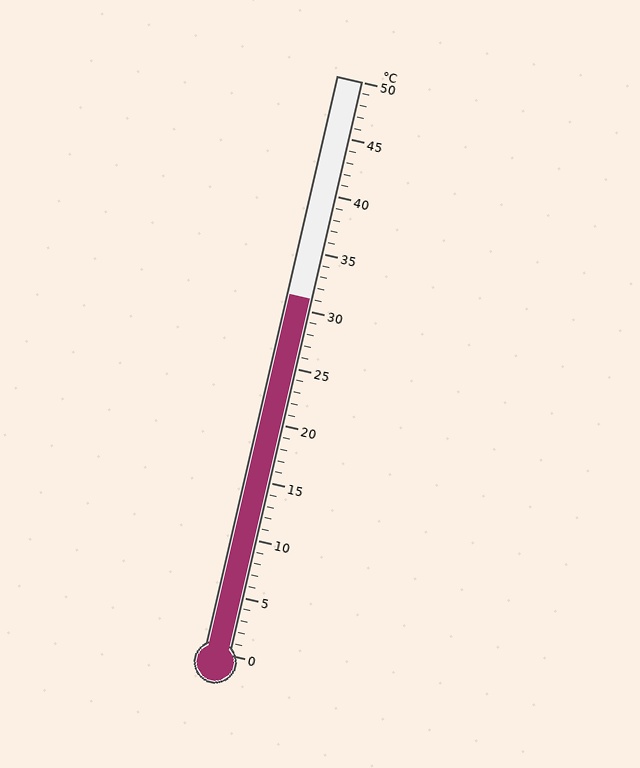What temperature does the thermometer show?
The thermometer shows approximately 31°C.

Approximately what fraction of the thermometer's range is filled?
The thermometer is filled to approximately 60% of its range.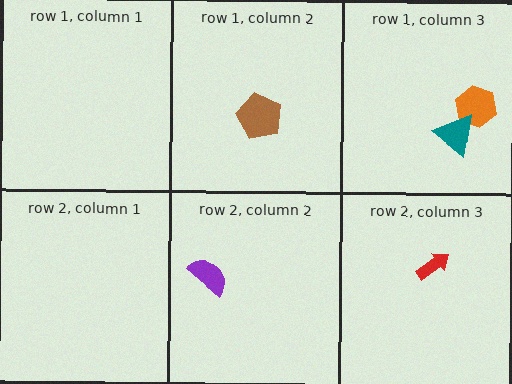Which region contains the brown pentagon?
The row 1, column 2 region.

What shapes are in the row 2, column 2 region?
The purple semicircle.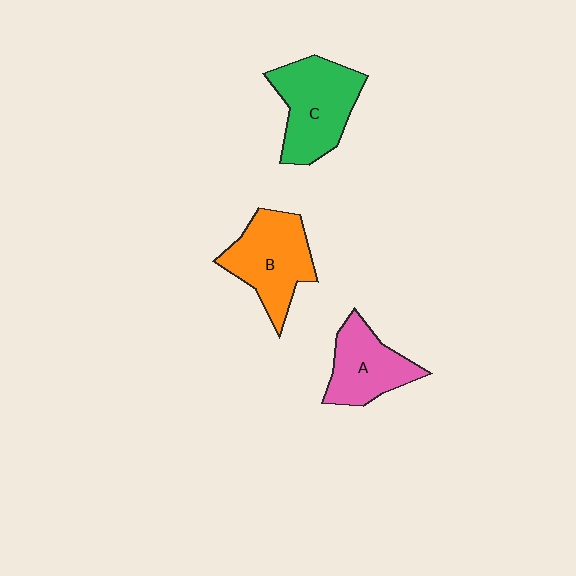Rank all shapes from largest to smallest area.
From largest to smallest: C (green), B (orange), A (pink).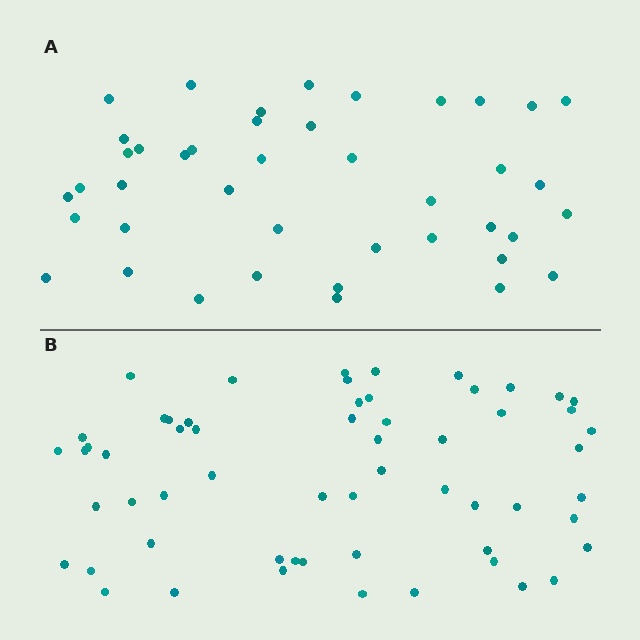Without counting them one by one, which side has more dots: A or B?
Region B (the bottom region) has more dots.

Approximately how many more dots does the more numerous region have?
Region B has approximately 15 more dots than region A.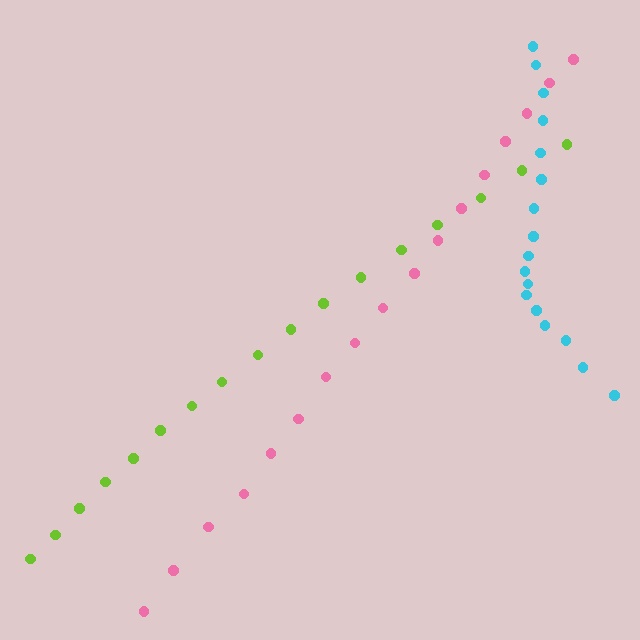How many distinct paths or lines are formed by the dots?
There are 3 distinct paths.